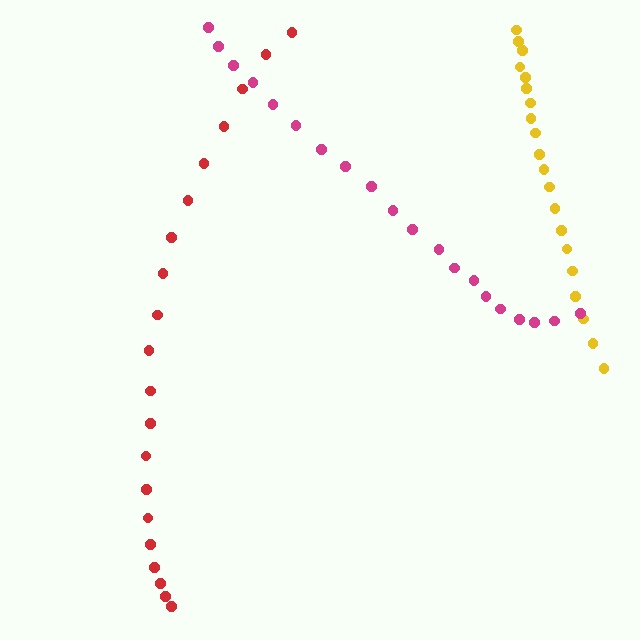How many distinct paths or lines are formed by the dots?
There are 3 distinct paths.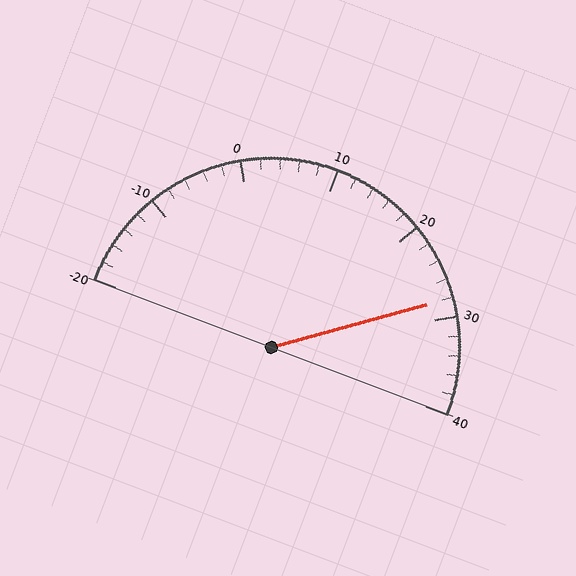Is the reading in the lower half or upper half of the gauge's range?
The reading is in the upper half of the range (-20 to 40).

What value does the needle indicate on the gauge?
The needle indicates approximately 28.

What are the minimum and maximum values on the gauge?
The gauge ranges from -20 to 40.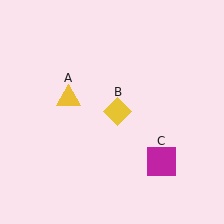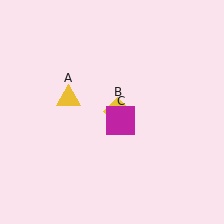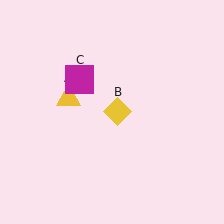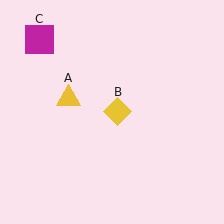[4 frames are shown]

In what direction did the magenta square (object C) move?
The magenta square (object C) moved up and to the left.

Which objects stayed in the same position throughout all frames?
Yellow triangle (object A) and yellow diamond (object B) remained stationary.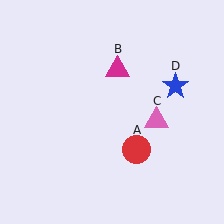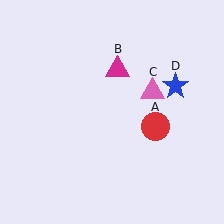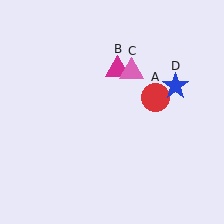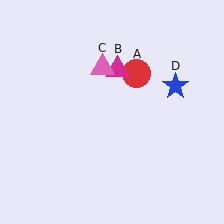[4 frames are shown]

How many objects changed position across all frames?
2 objects changed position: red circle (object A), pink triangle (object C).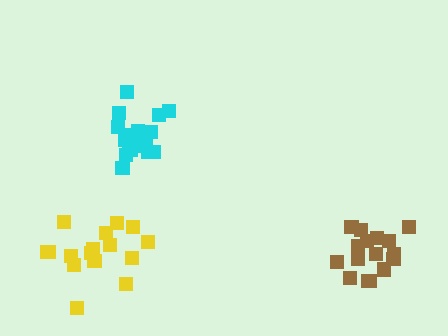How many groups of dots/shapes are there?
There are 3 groups.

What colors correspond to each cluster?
The clusters are colored: yellow, cyan, brown.